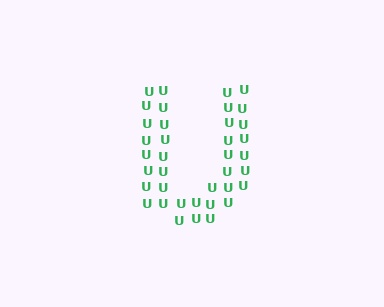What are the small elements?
The small elements are letter U's.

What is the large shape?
The large shape is the letter U.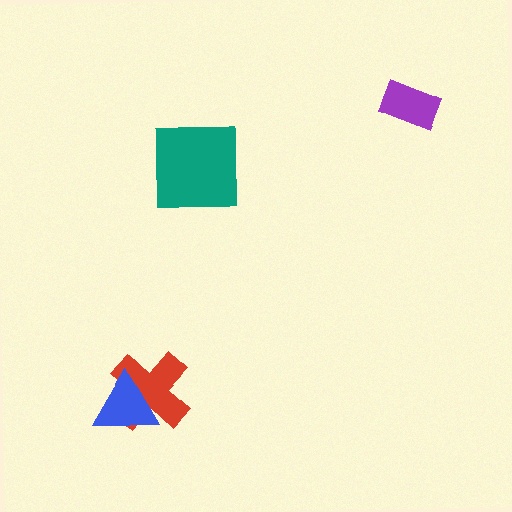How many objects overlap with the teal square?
0 objects overlap with the teal square.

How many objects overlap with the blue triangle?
1 object overlaps with the blue triangle.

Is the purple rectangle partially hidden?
No, no other shape covers it.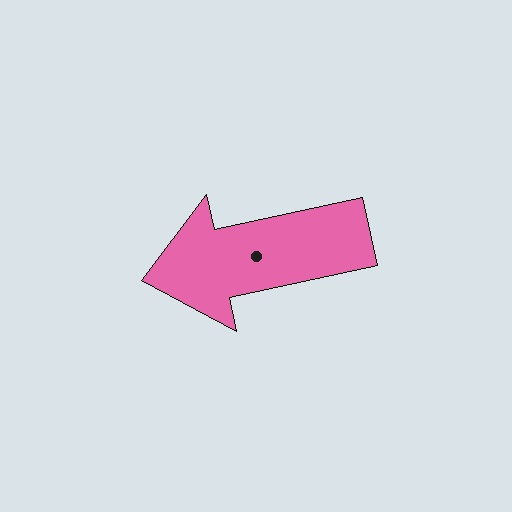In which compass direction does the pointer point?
West.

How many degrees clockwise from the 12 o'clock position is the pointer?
Approximately 258 degrees.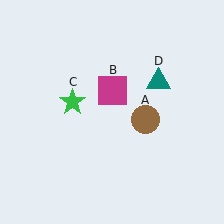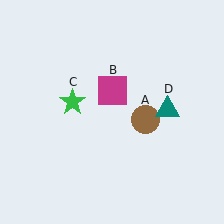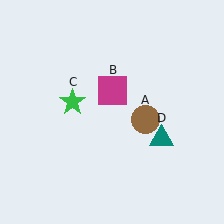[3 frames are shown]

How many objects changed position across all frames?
1 object changed position: teal triangle (object D).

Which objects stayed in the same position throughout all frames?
Brown circle (object A) and magenta square (object B) and green star (object C) remained stationary.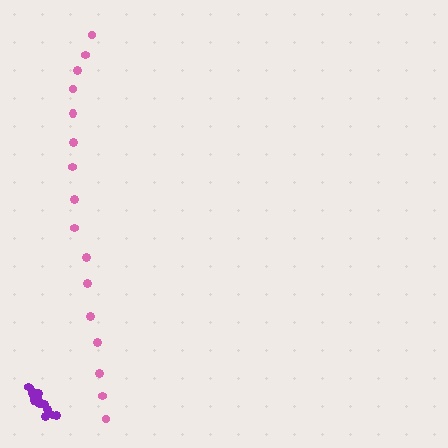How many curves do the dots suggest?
There are 2 distinct paths.